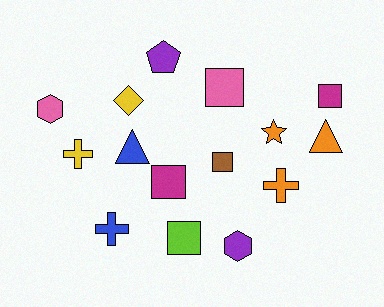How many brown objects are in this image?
There is 1 brown object.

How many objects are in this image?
There are 15 objects.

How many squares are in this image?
There are 5 squares.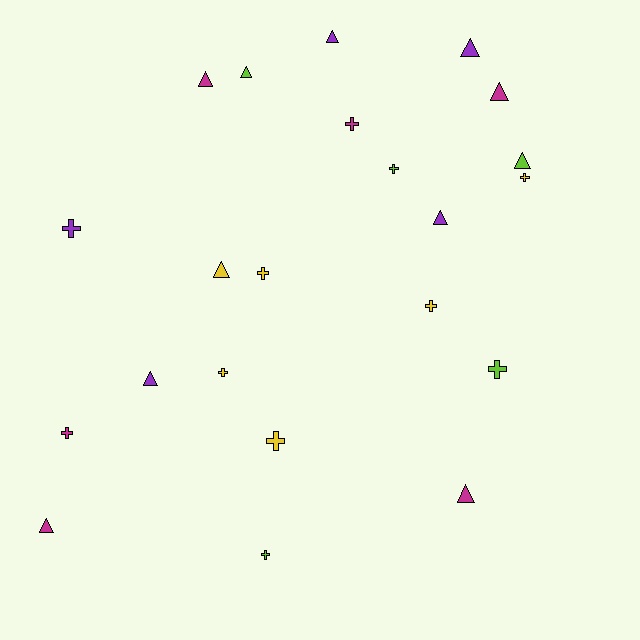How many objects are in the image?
There are 22 objects.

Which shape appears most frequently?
Triangle, with 11 objects.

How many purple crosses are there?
There is 1 purple cross.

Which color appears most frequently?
Yellow, with 6 objects.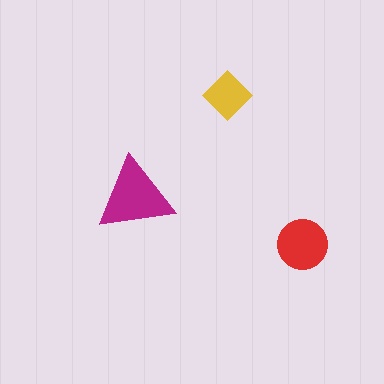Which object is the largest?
The magenta triangle.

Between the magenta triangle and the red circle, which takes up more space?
The magenta triangle.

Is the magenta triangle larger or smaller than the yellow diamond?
Larger.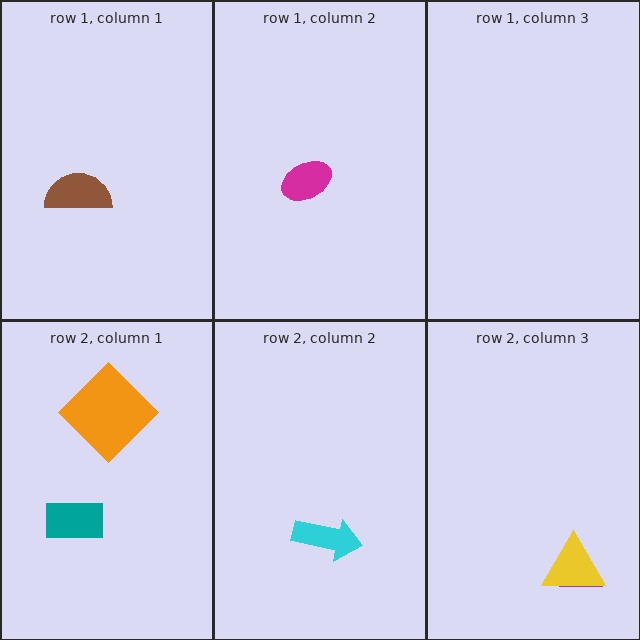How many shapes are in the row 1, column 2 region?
1.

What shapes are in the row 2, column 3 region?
The purple trapezoid, the yellow triangle.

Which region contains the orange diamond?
The row 2, column 1 region.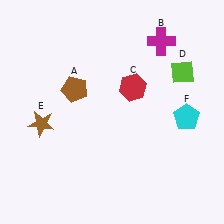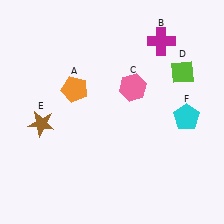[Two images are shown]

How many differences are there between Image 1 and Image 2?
There are 2 differences between the two images.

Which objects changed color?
A changed from brown to orange. C changed from red to pink.